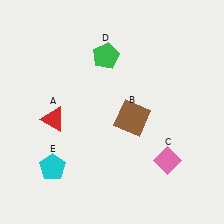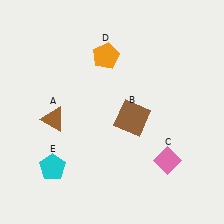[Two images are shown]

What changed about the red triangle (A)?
In Image 1, A is red. In Image 2, it changed to brown.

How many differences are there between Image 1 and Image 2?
There are 2 differences between the two images.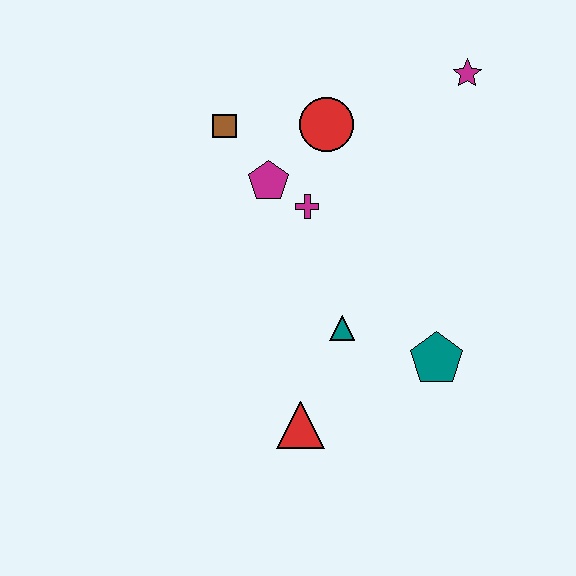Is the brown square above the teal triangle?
Yes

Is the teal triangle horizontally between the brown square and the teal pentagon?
Yes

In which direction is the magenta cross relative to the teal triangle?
The magenta cross is above the teal triangle.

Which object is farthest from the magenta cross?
The red triangle is farthest from the magenta cross.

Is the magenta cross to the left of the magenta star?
Yes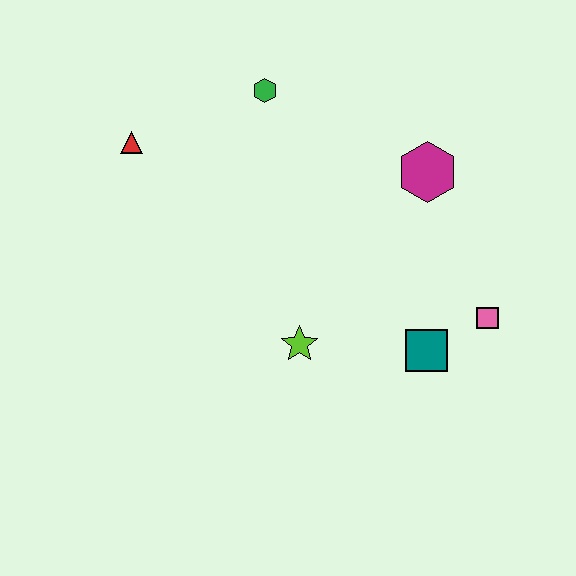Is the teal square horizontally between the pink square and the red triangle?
Yes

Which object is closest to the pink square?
The teal square is closest to the pink square.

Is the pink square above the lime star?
Yes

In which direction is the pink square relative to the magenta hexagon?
The pink square is below the magenta hexagon.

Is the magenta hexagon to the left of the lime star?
No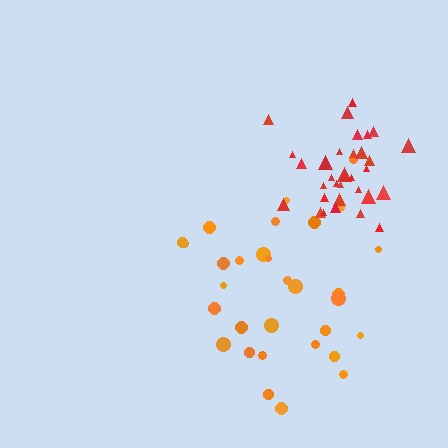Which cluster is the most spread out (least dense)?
Orange.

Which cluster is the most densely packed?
Red.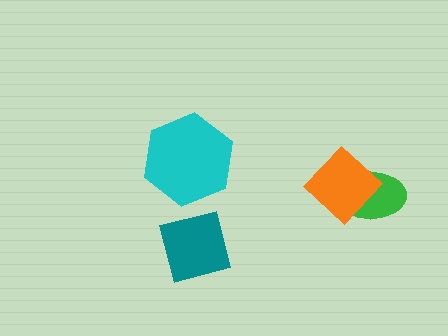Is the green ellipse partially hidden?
Yes, it is partially covered by another shape.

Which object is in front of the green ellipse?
The orange diamond is in front of the green ellipse.